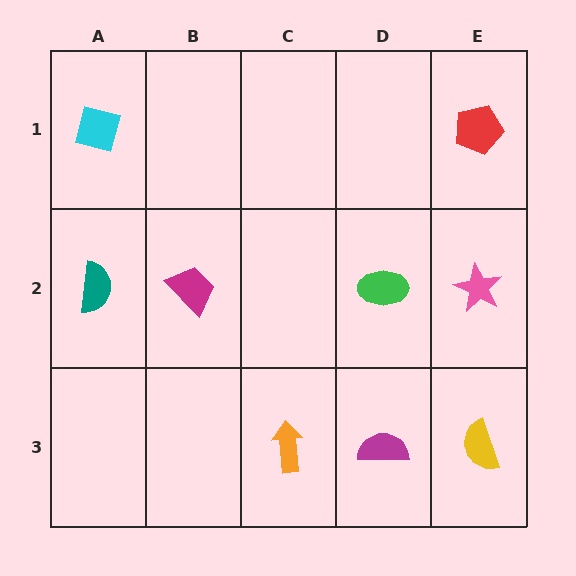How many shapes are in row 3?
3 shapes.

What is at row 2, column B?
A magenta trapezoid.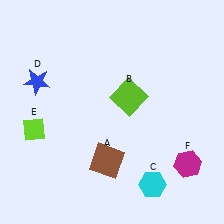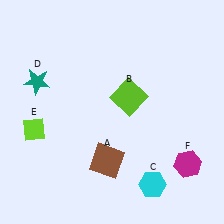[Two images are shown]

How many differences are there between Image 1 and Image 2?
There is 1 difference between the two images.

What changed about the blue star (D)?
In Image 1, D is blue. In Image 2, it changed to teal.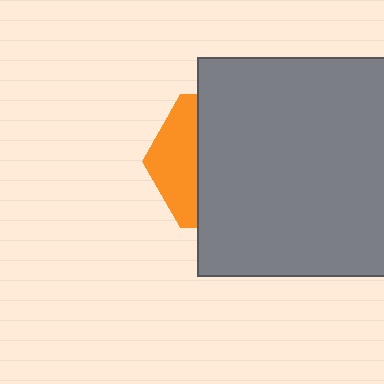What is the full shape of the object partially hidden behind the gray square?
The partially hidden object is an orange hexagon.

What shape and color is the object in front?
The object in front is a gray square.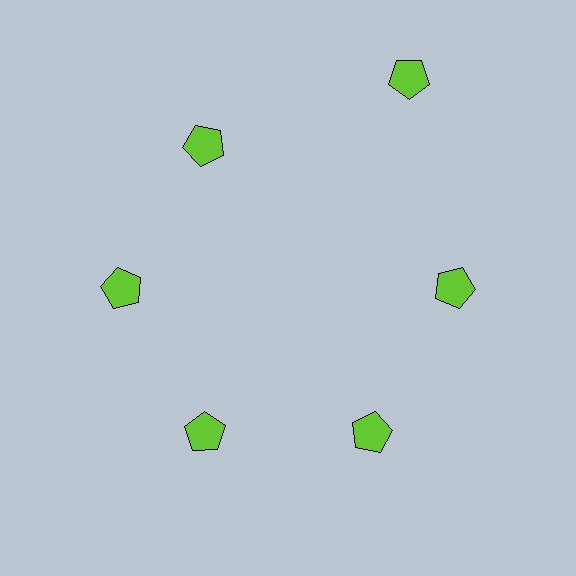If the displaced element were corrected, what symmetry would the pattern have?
It would have 6-fold rotational symmetry — the pattern would map onto itself every 60 degrees.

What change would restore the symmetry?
The symmetry would be restored by moving it inward, back onto the ring so that all 6 pentagons sit at equal angles and equal distance from the center.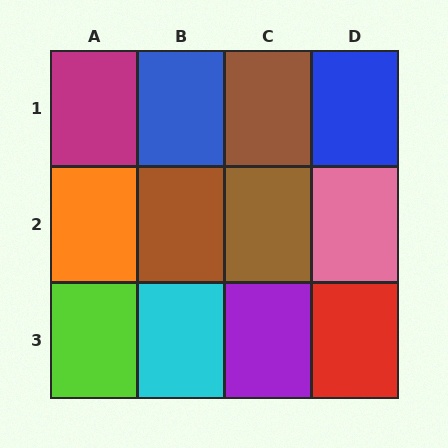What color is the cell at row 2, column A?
Orange.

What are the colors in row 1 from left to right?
Magenta, blue, brown, blue.